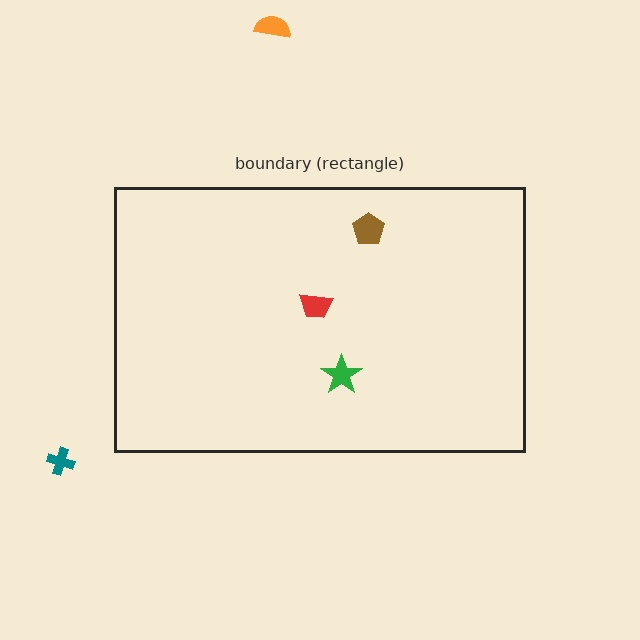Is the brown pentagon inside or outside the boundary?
Inside.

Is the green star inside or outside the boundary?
Inside.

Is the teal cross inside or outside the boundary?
Outside.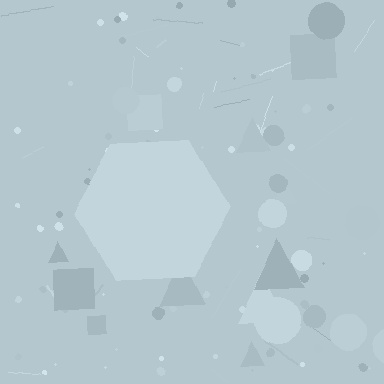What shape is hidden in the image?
A hexagon is hidden in the image.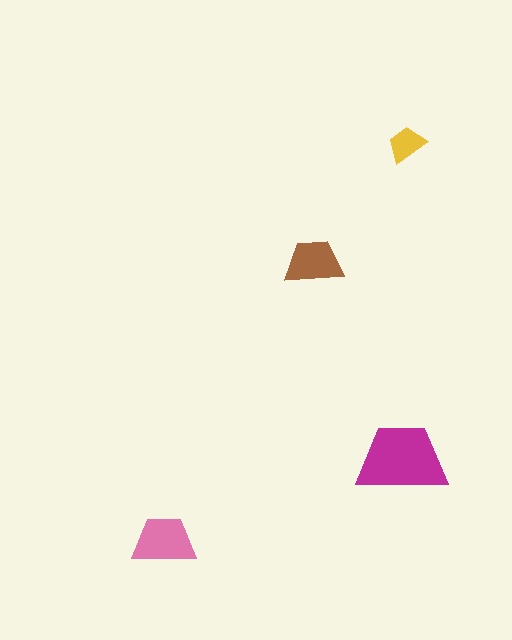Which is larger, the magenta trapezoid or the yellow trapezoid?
The magenta one.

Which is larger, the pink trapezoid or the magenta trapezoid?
The magenta one.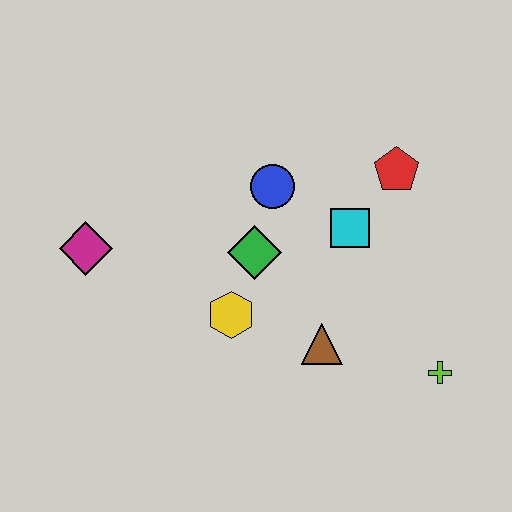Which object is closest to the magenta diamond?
The yellow hexagon is closest to the magenta diamond.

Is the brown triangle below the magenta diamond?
Yes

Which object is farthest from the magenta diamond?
The lime cross is farthest from the magenta diamond.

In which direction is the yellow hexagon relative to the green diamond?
The yellow hexagon is below the green diamond.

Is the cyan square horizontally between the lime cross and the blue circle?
Yes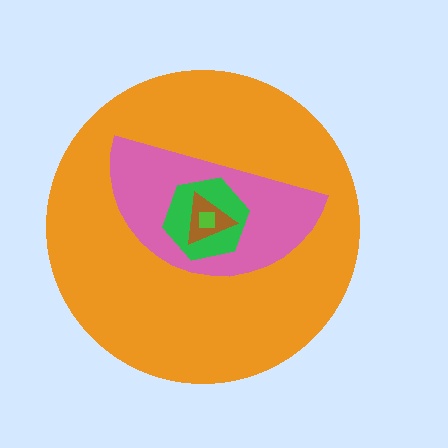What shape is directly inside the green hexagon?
The brown triangle.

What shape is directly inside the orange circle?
The pink semicircle.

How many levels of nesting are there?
5.